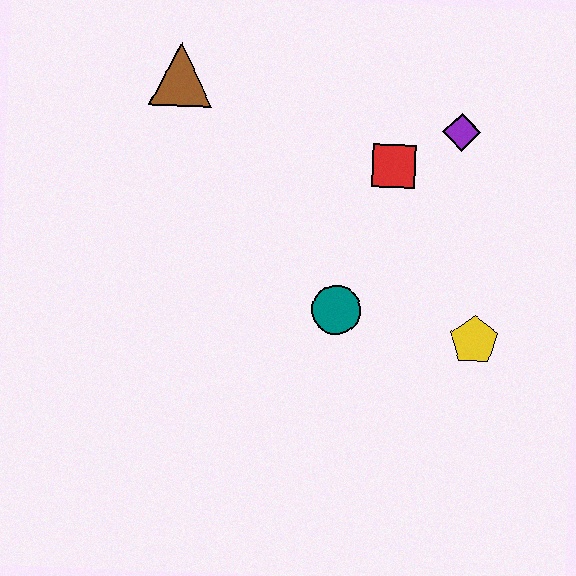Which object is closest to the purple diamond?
The red square is closest to the purple diamond.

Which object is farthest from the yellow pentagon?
The brown triangle is farthest from the yellow pentagon.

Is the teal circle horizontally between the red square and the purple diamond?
No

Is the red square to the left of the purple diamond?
Yes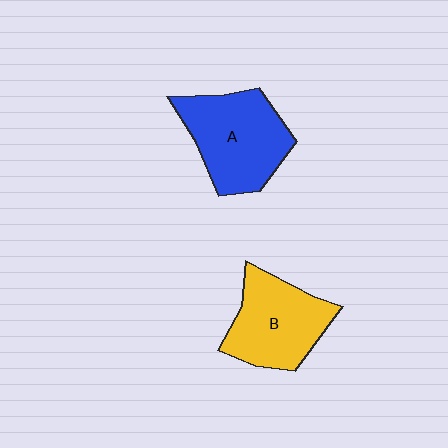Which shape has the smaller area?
Shape B (yellow).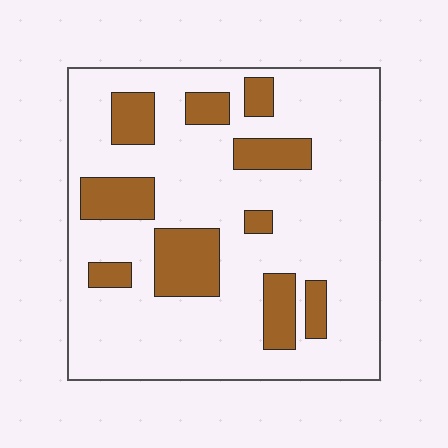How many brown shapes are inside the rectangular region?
10.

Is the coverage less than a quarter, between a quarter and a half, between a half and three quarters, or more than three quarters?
Less than a quarter.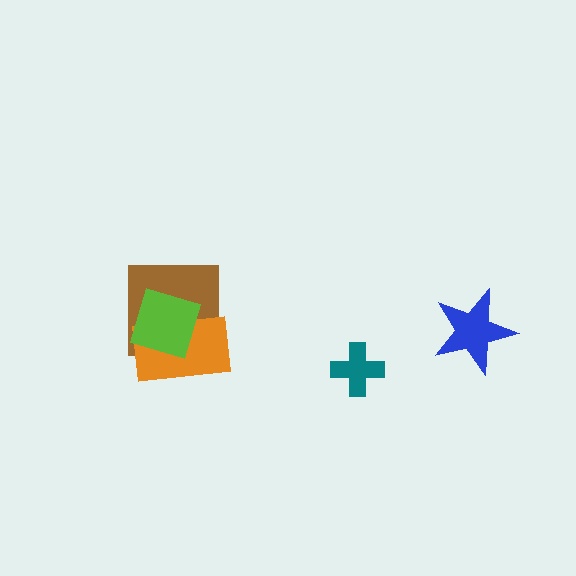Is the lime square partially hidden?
No, no other shape covers it.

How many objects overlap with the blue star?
0 objects overlap with the blue star.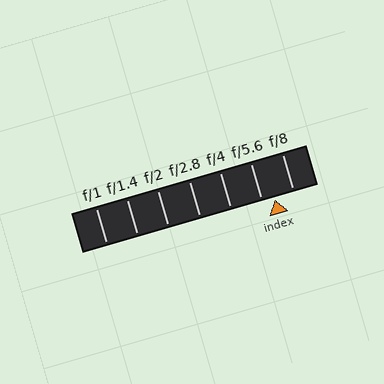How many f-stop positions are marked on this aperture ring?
There are 7 f-stop positions marked.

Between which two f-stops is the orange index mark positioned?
The index mark is between f/5.6 and f/8.